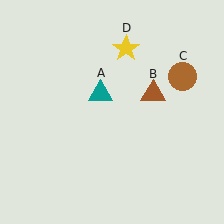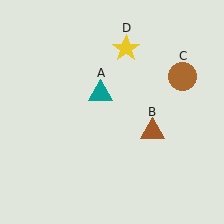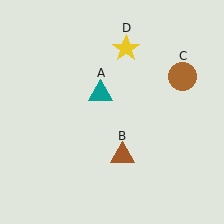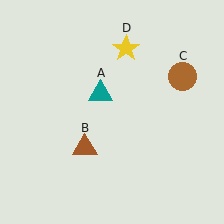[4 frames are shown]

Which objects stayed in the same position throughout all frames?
Teal triangle (object A) and brown circle (object C) and yellow star (object D) remained stationary.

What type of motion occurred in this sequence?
The brown triangle (object B) rotated clockwise around the center of the scene.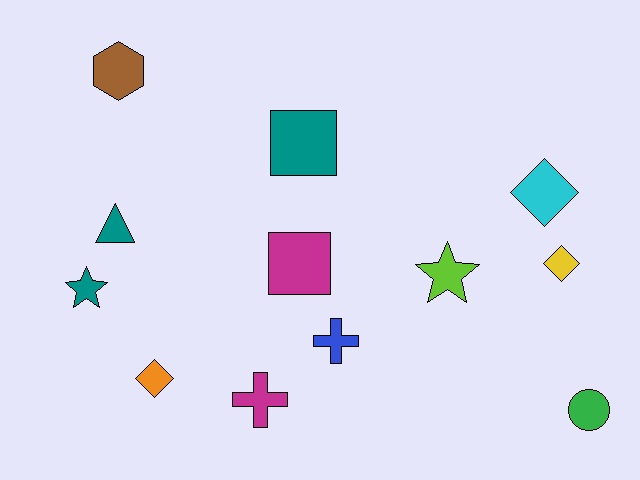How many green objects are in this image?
There is 1 green object.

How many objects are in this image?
There are 12 objects.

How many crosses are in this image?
There are 2 crosses.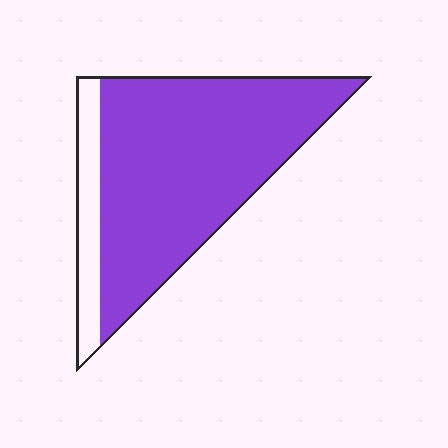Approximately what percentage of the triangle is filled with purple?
Approximately 85%.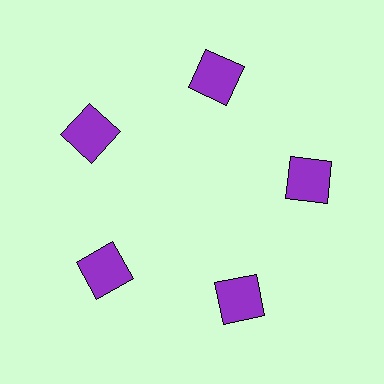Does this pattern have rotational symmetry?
Yes, this pattern has 5-fold rotational symmetry. It looks the same after rotating 72 degrees around the center.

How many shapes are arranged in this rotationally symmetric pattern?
There are 5 shapes, arranged in 5 groups of 1.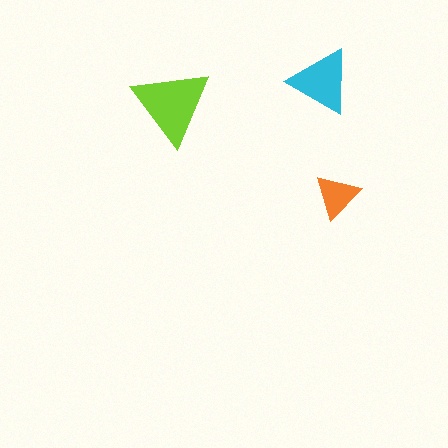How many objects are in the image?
There are 3 objects in the image.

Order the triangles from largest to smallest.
the lime one, the cyan one, the orange one.